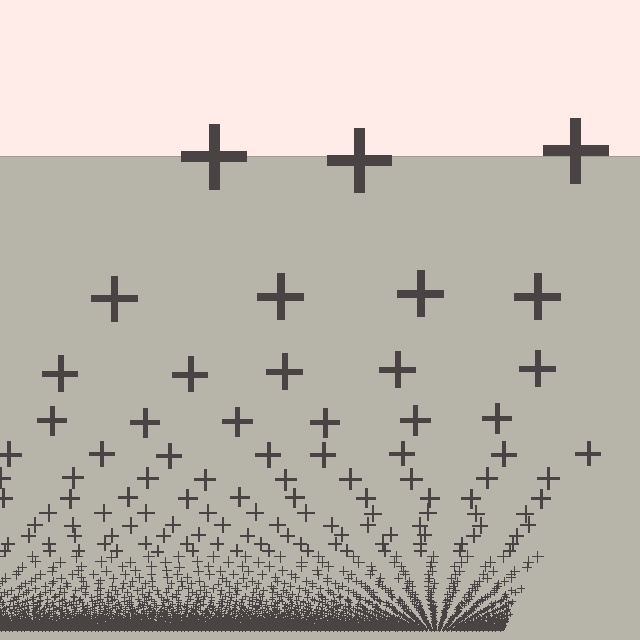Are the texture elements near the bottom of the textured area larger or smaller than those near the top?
Smaller. The gradient is inverted — elements near the bottom are smaller and denser.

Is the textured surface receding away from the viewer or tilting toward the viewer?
The surface appears to tilt toward the viewer. Texture elements get larger and sparser toward the top.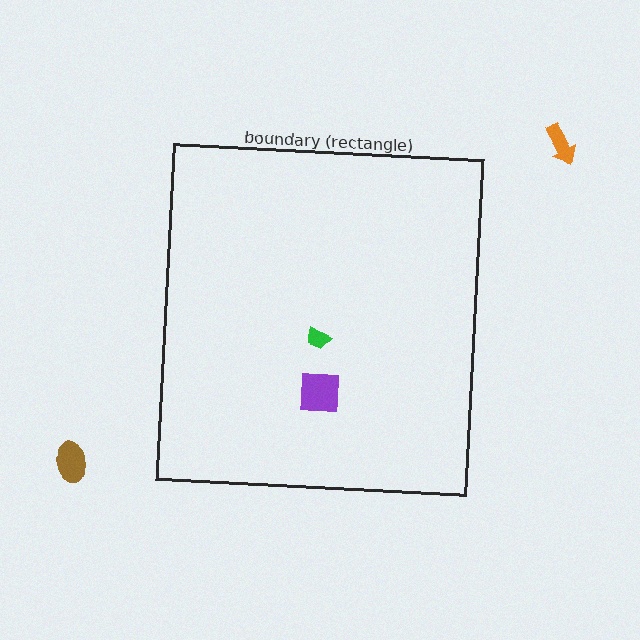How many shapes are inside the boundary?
2 inside, 2 outside.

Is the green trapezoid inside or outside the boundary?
Inside.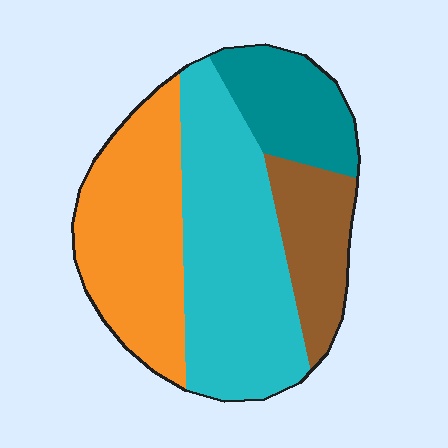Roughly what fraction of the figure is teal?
Teal takes up about one sixth (1/6) of the figure.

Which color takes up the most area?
Cyan, at roughly 40%.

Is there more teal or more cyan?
Cyan.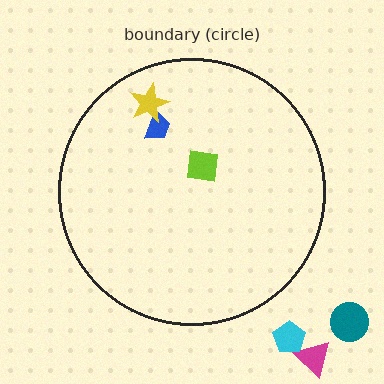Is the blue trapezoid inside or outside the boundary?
Inside.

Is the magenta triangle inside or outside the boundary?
Outside.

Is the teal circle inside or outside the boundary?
Outside.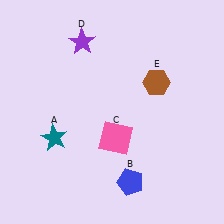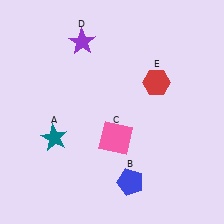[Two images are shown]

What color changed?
The hexagon (E) changed from brown in Image 1 to red in Image 2.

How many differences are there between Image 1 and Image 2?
There is 1 difference between the two images.